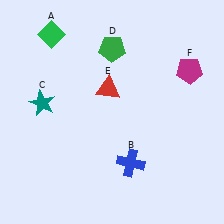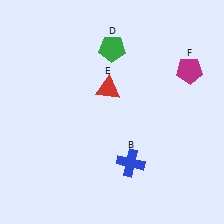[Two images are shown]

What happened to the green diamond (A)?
The green diamond (A) was removed in Image 2. It was in the top-left area of Image 1.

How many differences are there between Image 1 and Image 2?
There are 2 differences between the two images.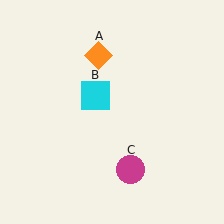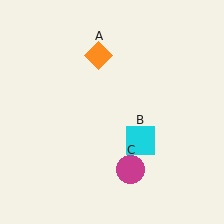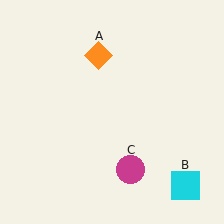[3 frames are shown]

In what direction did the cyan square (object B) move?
The cyan square (object B) moved down and to the right.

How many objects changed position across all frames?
1 object changed position: cyan square (object B).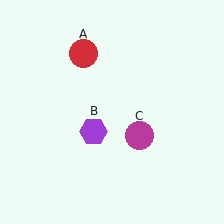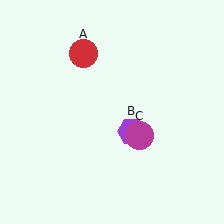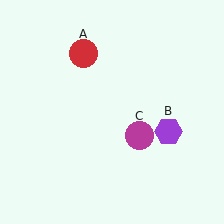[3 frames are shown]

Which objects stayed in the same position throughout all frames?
Red circle (object A) and magenta circle (object C) remained stationary.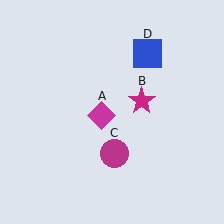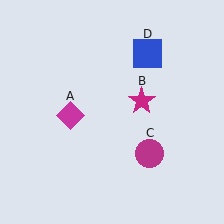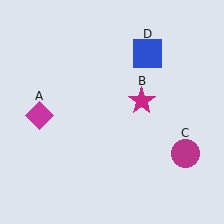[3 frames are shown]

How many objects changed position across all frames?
2 objects changed position: magenta diamond (object A), magenta circle (object C).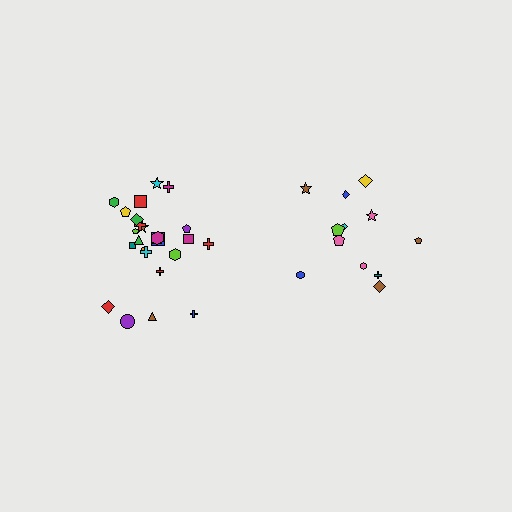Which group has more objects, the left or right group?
The left group.